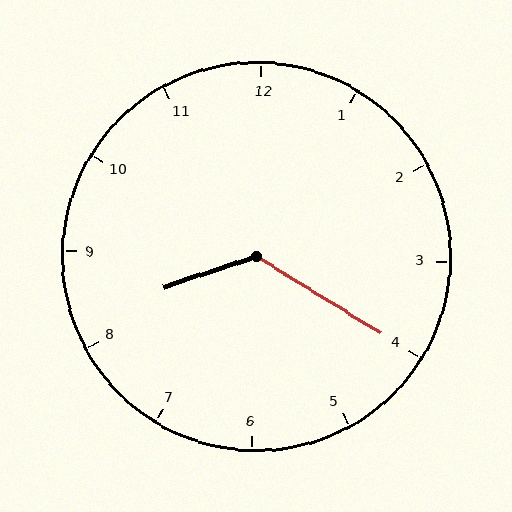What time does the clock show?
8:20.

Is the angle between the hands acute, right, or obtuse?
It is obtuse.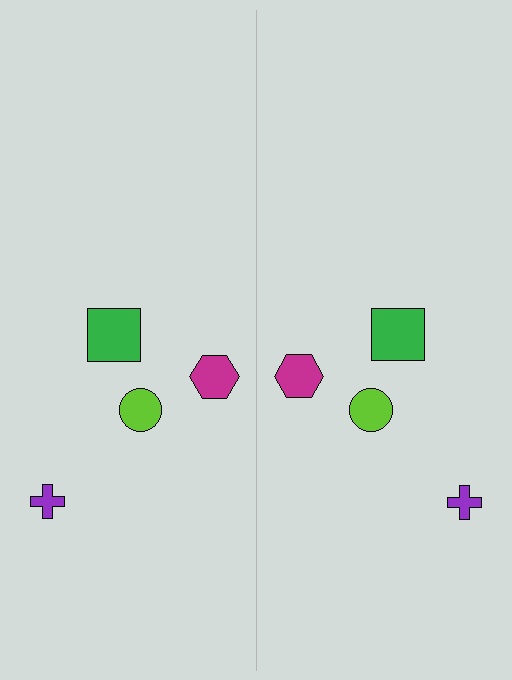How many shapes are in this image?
There are 8 shapes in this image.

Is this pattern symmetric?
Yes, this pattern has bilateral (reflection) symmetry.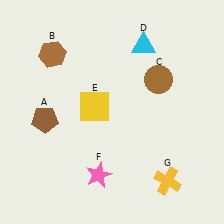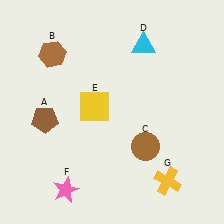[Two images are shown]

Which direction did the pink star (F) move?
The pink star (F) moved left.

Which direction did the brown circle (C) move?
The brown circle (C) moved down.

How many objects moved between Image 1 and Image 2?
2 objects moved between the two images.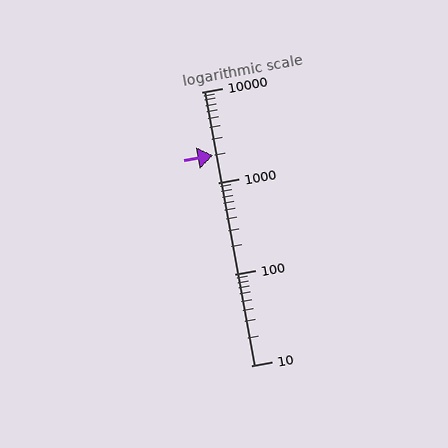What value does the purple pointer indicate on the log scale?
The pointer indicates approximately 2000.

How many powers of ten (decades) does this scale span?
The scale spans 3 decades, from 10 to 10000.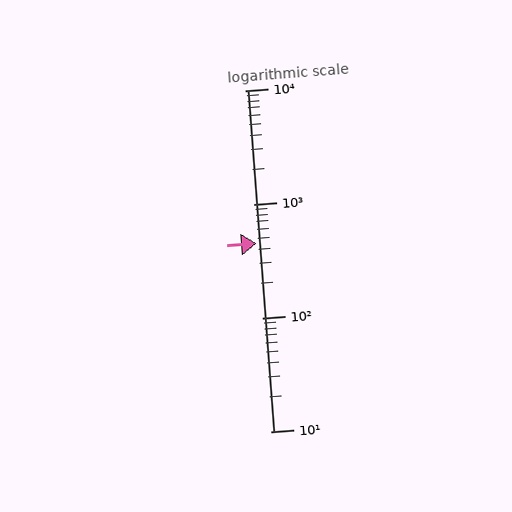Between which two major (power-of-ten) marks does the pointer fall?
The pointer is between 100 and 1000.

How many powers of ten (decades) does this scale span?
The scale spans 3 decades, from 10 to 10000.